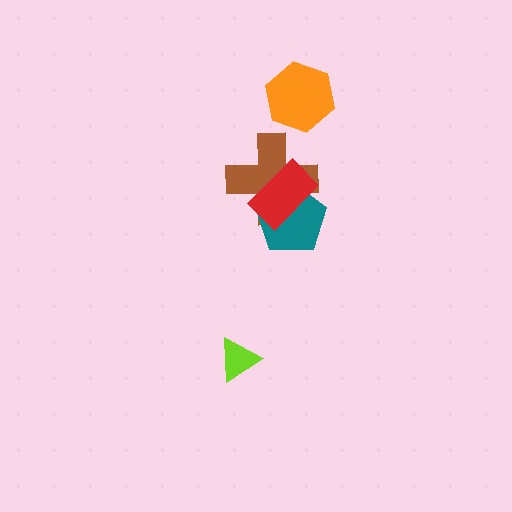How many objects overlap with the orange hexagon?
0 objects overlap with the orange hexagon.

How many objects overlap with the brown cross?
2 objects overlap with the brown cross.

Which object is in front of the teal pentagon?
The red rectangle is in front of the teal pentagon.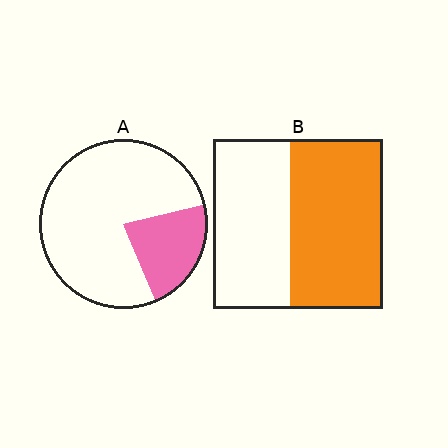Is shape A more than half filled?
No.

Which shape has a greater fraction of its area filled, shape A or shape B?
Shape B.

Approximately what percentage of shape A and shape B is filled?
A is approximately 25% and B is approximately 55%.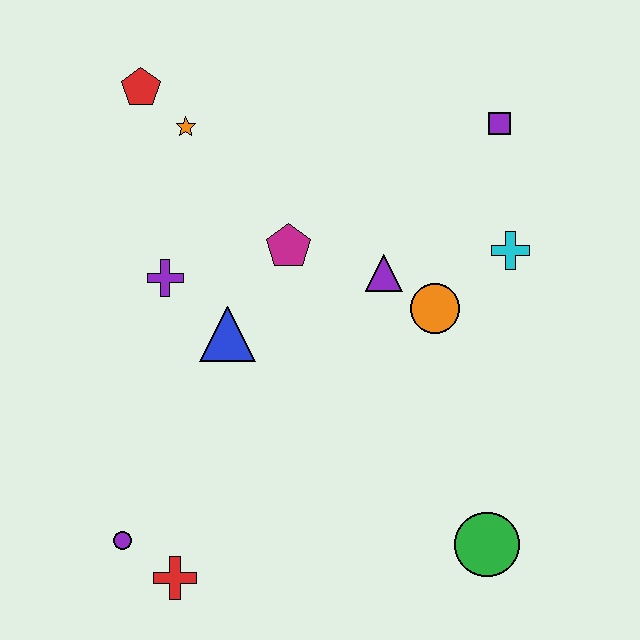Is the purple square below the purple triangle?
No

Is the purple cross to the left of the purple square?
Yes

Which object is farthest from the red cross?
The purple square is farthest from the red cross.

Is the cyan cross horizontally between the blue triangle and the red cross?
No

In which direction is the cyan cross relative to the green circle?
The cyan cross is above the green circle.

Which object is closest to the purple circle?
The red cross is closest to the purple circle.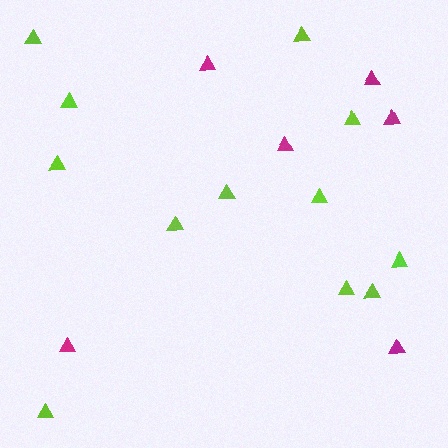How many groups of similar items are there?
There are 2 groups: one group of magenta triangles (6) and one group of lime triangles (12).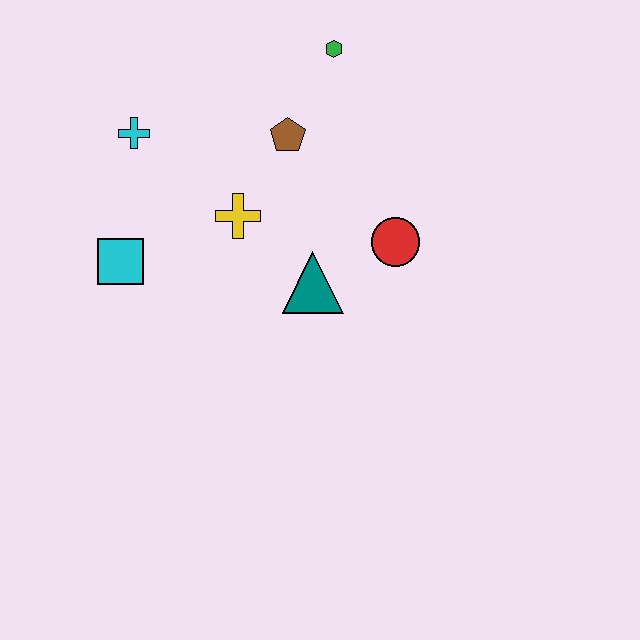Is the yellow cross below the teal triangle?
No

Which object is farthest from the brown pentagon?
The cyan square is farthest from the brown pentagon.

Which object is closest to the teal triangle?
The red circle is closest to the teal triangle.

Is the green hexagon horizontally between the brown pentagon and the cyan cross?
No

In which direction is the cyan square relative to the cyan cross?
The cyan square is below the cyan cross.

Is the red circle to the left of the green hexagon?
No